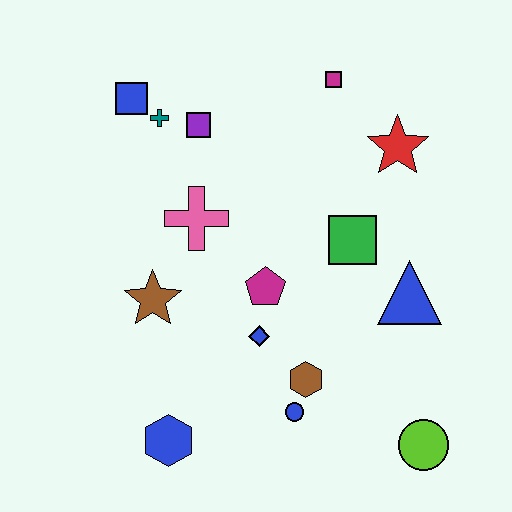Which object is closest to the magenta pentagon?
The blue diamond is closest to the magenta pentagon.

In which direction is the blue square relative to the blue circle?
The blue square is above the blue circle.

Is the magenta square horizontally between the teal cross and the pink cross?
No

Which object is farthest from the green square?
The blue hexagon is farthest from the green square.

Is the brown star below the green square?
Yes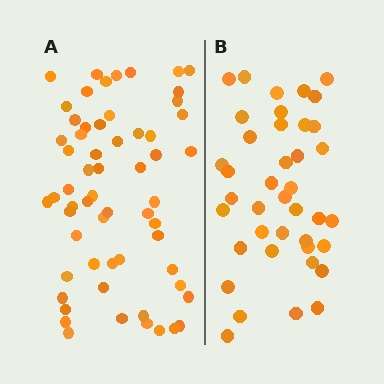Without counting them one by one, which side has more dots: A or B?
Region A (the left region) has more dots.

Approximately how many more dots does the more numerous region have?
Region A has approximately 20 more dots than region B.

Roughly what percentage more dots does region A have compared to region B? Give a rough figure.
About 50% more.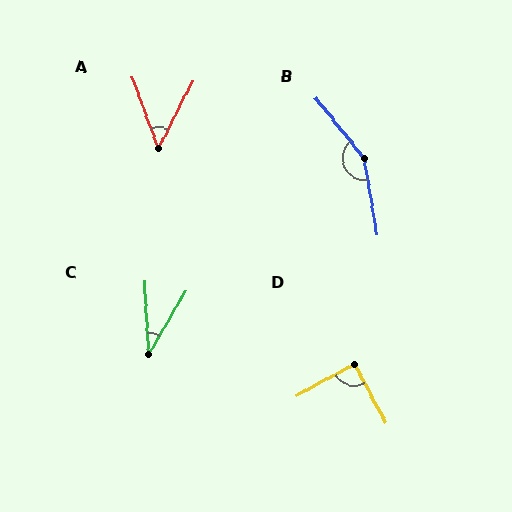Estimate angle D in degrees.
Approximately 89 degrees.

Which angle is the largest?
B, at approximately 151 degrees.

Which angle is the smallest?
C, at approximately 33 degrees.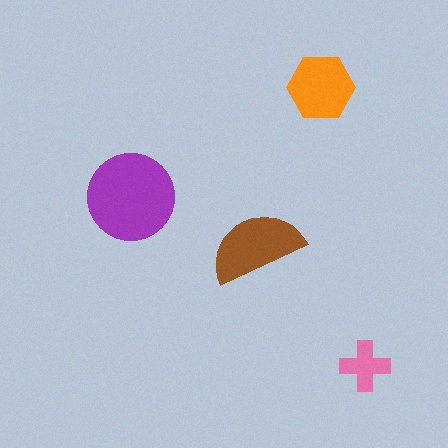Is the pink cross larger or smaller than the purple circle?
Smaller.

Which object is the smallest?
The pink cross.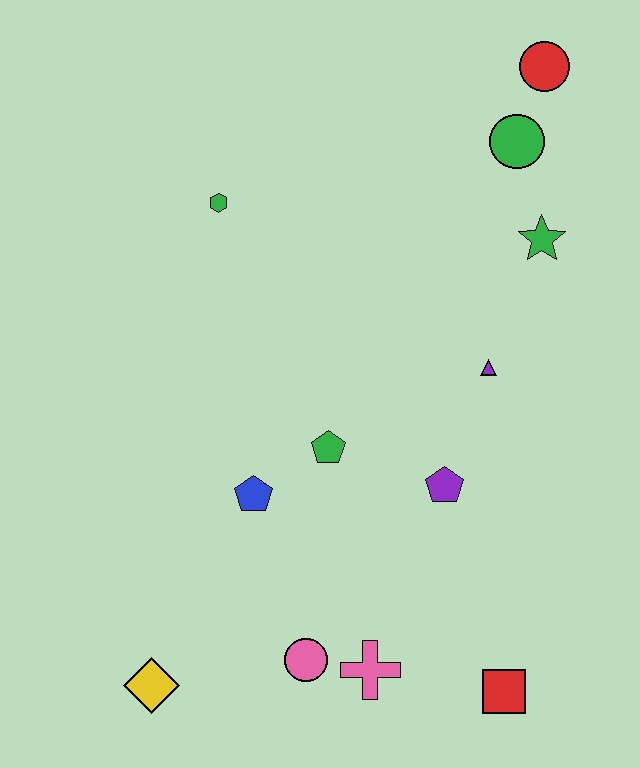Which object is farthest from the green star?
The yellow diamond is farthest from the green star.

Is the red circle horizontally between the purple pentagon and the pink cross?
No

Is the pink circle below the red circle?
Yes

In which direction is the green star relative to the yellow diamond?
The green star is above the yellow diamond.